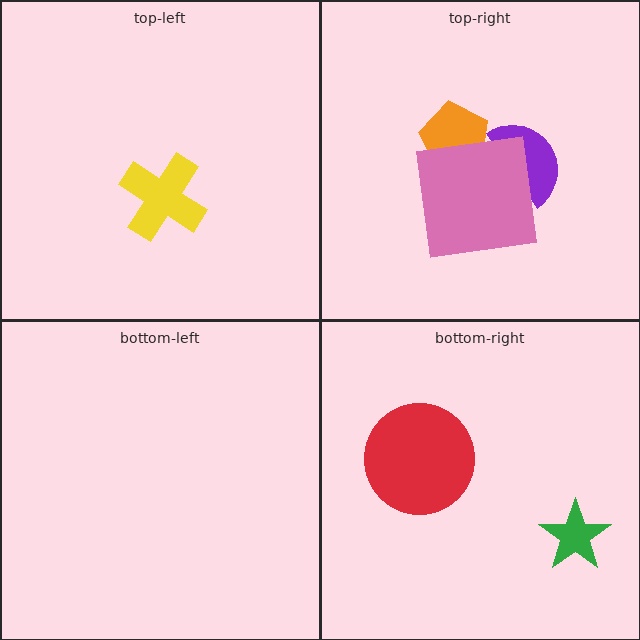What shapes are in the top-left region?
The yellow cross.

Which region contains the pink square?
The top-right region.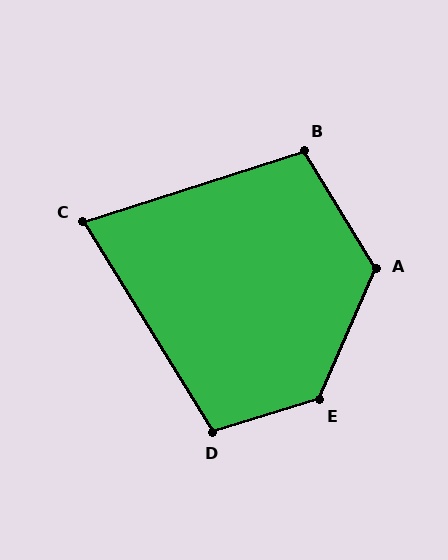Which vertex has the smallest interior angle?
C, at approximately 76 degrees.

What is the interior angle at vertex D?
Approximately 104 degrees (obtuse).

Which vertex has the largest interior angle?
E, at approximately 131 degrees.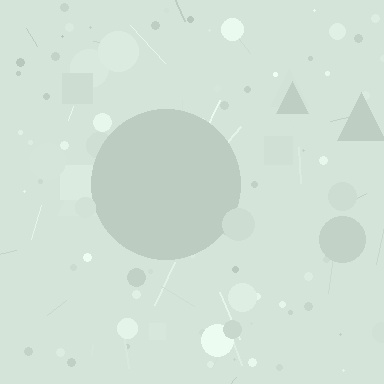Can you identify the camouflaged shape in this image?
The camouflaged shape is a circle.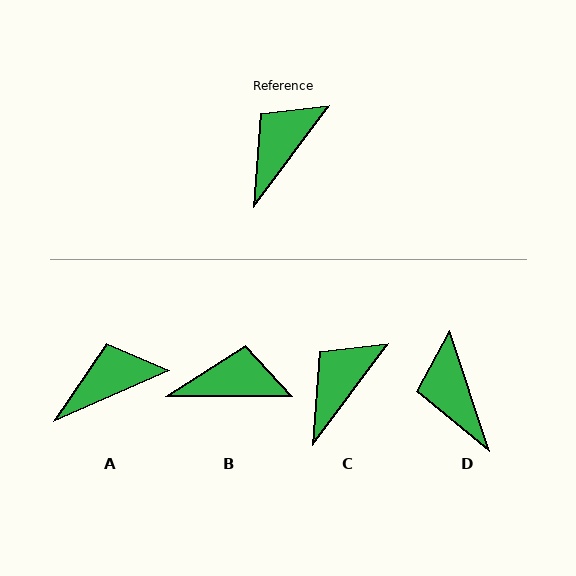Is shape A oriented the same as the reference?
No, it is off by about 30 degrees.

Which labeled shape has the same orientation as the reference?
C.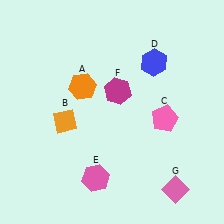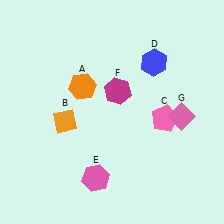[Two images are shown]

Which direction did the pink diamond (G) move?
The pink diamond (G) moved up.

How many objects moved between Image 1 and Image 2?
1 object moved between the two images.